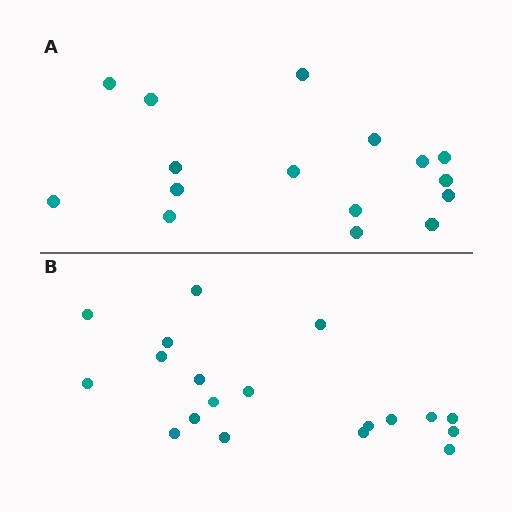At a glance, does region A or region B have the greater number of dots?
Region B (the bottom region) has more dots.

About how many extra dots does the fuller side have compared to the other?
Region B has just a few more — roughly 2 or 3 more dots than region A.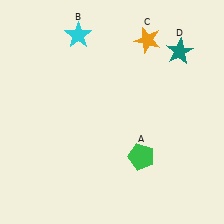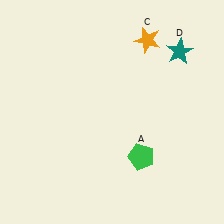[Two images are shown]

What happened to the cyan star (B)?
The cyan star (B) was removed in Image 2. It was in the top-left area of Image 1.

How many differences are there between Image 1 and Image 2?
There is 1 difference between the two images.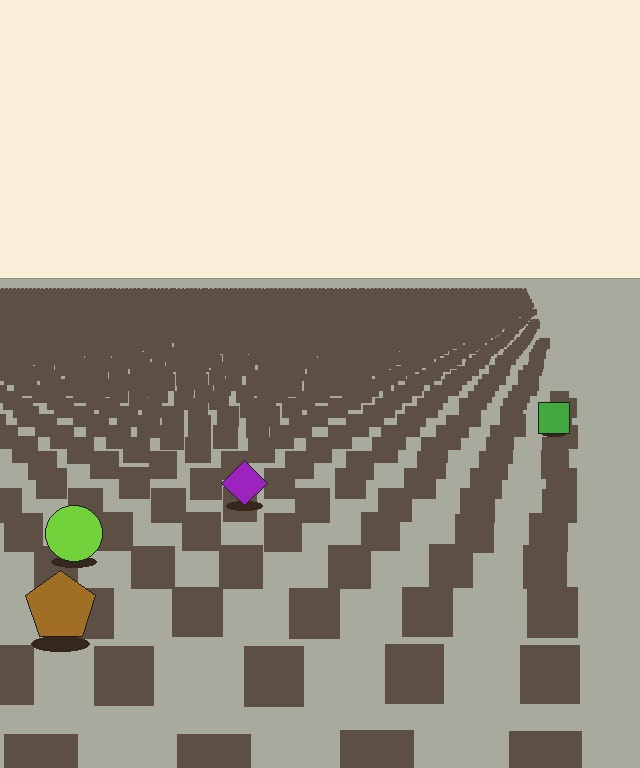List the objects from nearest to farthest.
From nearest to farthest: the brown pentagon, the lime circle, the purple diamond, the green square.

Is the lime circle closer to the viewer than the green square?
Yes. The lime circle is closer — you can tell from the texture gradient: the ground texture is coarser near it.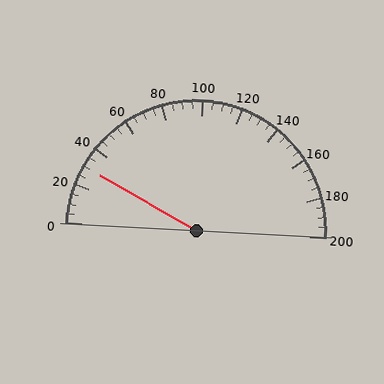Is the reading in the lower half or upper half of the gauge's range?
The reading is in the lower half of the range (0 to 200).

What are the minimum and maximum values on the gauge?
The gauge ranges from 0 to 200.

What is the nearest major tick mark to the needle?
The nearest major tick mark is 40.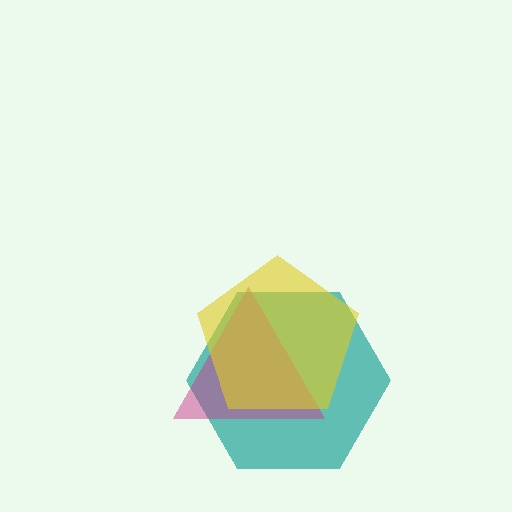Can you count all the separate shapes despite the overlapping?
Yes, there are 3 separate shapes.